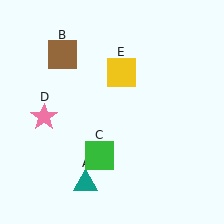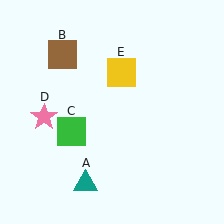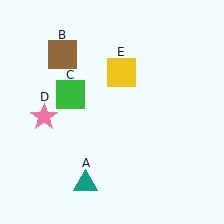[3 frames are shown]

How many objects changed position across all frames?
1 object changed position: green square (object C).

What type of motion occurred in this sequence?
The green square (object C) rotated clockwise around the center of the scene.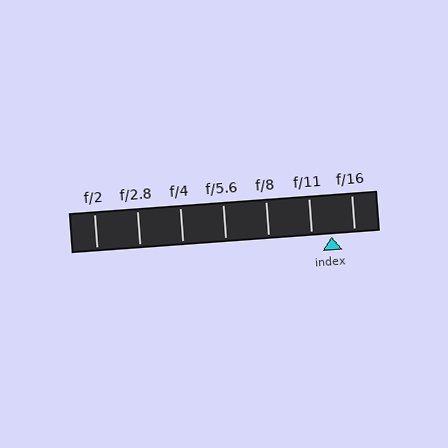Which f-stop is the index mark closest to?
The index mark is closest to f/11.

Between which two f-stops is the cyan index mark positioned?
The index mark is between f/11 and f/16.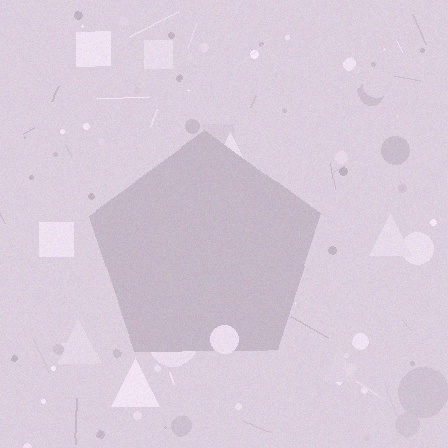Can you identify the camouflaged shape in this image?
The camouflaged shape is a pentagon.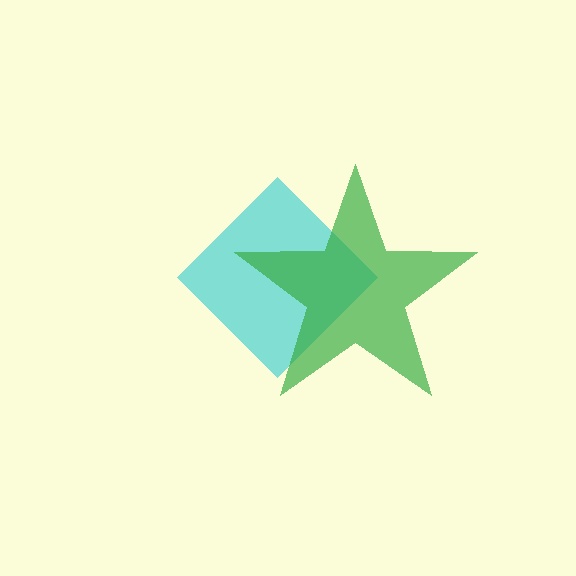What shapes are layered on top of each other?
The layered shapes are: a cyan diamond, a green star.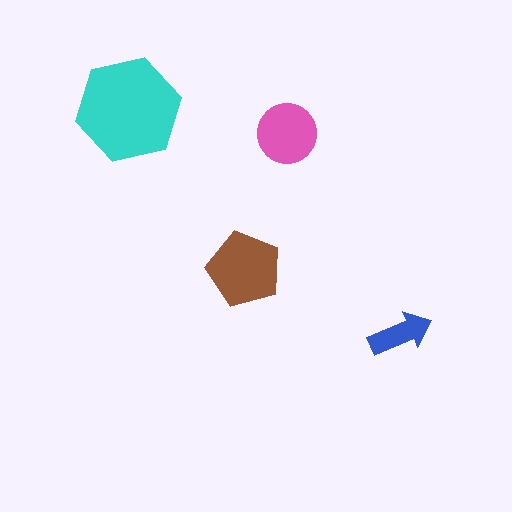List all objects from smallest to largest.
The blue arrow, the pink circle, the brown pentagon, the cyan hexagon.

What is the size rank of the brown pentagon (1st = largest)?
2nd.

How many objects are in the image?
There are 4 objects in the image.